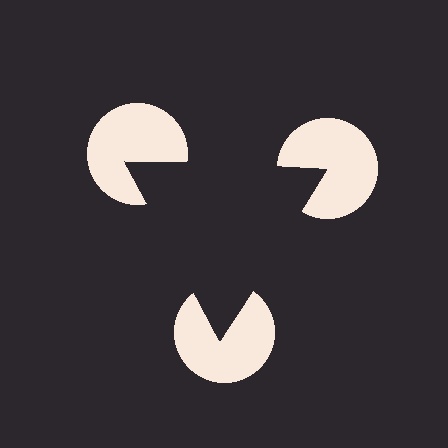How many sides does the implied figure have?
3 sides.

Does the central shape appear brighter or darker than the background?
It typically appears slightly darker than the background, even though no actual brightness change is drawn.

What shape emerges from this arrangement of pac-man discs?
An illusory triangle — its edges are inferred from the aligned wedge cuts in the pac-man discs, not physically drawn.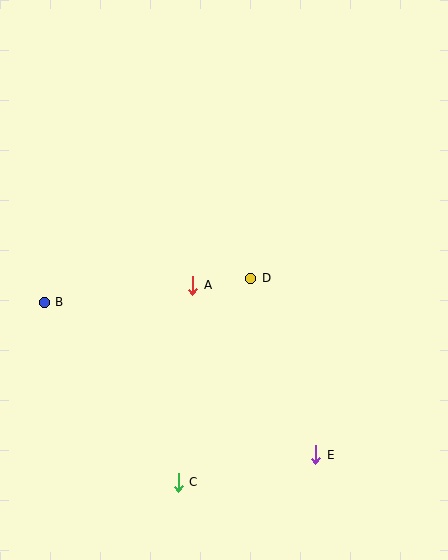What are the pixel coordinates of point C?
Point C is at (178, 482).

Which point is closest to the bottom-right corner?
Point E is closest to the bottom-right corner.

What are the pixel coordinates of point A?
Point A is at (193, 285).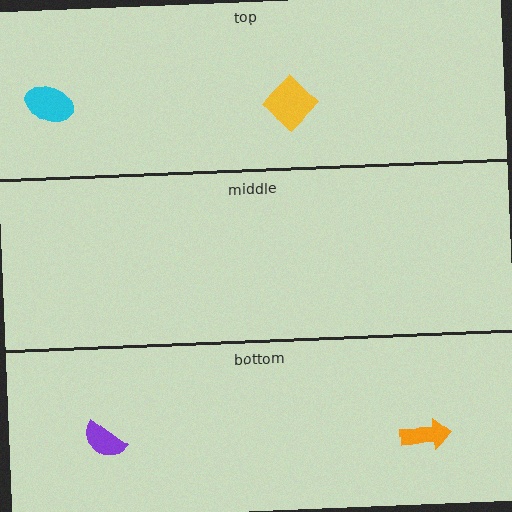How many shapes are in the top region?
2.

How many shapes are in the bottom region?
2.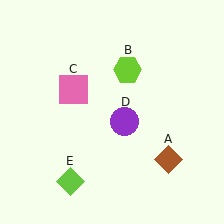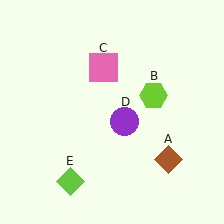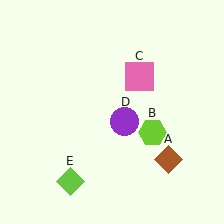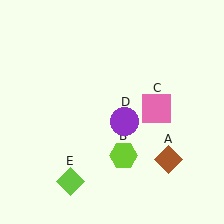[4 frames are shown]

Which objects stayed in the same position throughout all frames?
Brown diamond (object A) and purple circle (object D) and lime diamond (object E) remained stationary.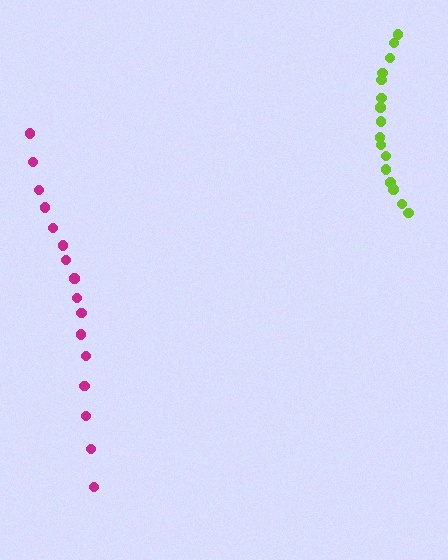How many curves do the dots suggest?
There are 2 distinct paths.